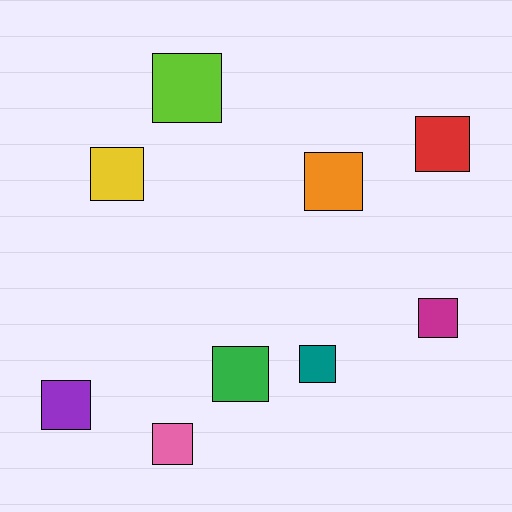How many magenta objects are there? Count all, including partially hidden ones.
There is 1 magenta object.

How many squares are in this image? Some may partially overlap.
There are 9 squares.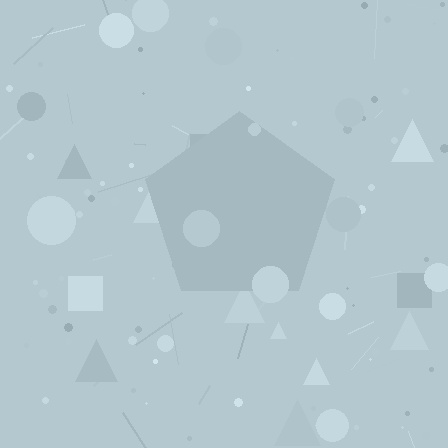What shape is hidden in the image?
A pentagon is hidden in the image.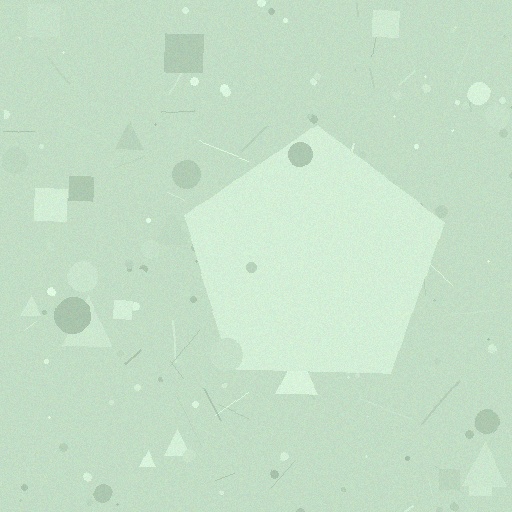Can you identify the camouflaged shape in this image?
The camouflaged shape is a pentagon.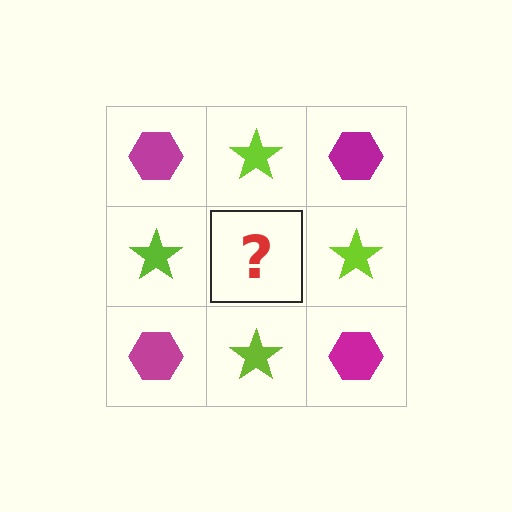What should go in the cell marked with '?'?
The missing cell should contain a magenta hexagon.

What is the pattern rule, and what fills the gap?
The rule is that it alternates magenta hexagon and lime star in a checkerboard pattern. The gap should be filled with a magenta hexagon.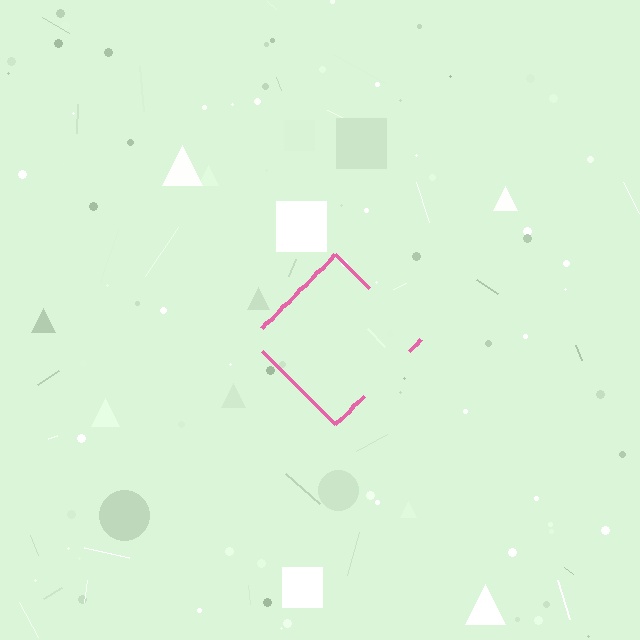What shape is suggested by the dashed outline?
The dashed outline suggests a diamond.